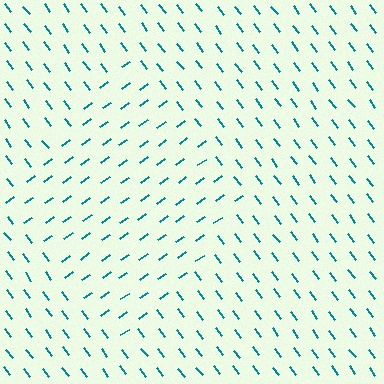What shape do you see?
I see a diamond.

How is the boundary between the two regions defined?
The boundary is defined purely by a change in line orientation (approximately 88 degrees difference). All lines are the same color and thickness.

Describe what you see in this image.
The image is filled with small teal line segments. A diamond region in the image has lines oriented differently from the surrounding lines, creating a visible texture boundary.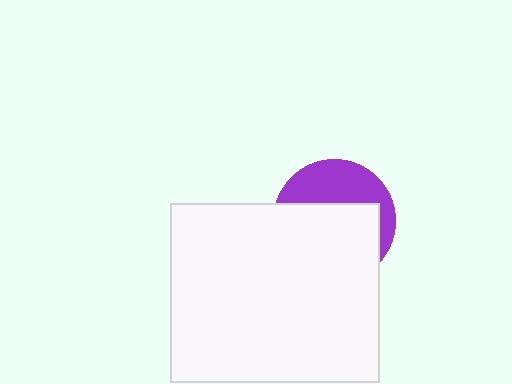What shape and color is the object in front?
The object in front is a white rectangle.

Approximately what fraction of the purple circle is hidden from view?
Roughly 61% of the purple circle is hidden behind the white rectangle.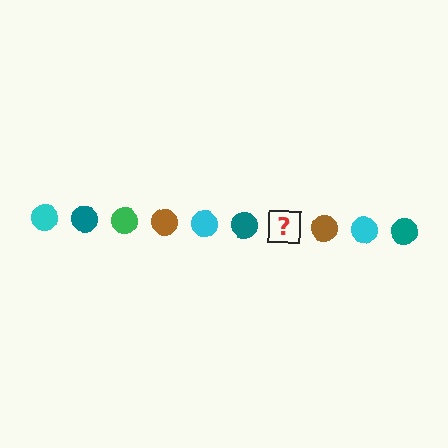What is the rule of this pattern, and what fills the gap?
The rule is that the pattern cycles through cyan, teal, green, brown circles. The gap should be filled with a green circle.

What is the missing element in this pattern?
The missing element is a green circle.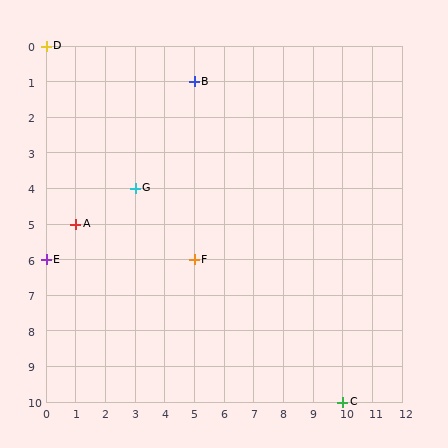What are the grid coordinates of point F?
Point F is at grid coordinates (5, 6).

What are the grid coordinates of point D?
Point D is at grid coordinates (0, 0).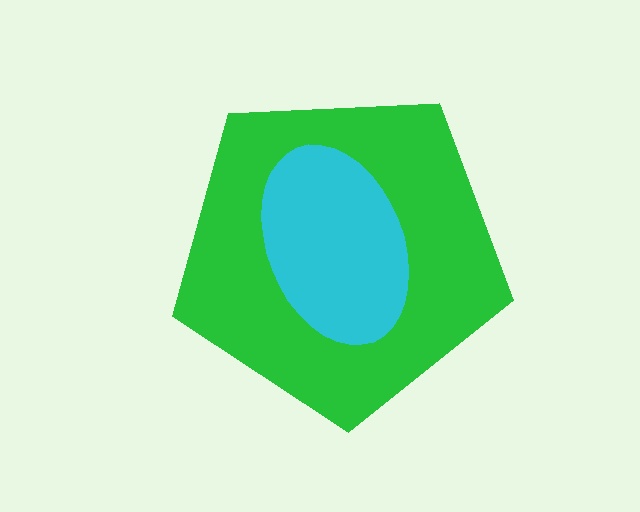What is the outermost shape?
The green pentagon.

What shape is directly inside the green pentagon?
The cyan ellipse.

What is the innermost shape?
The cyan ellipse.